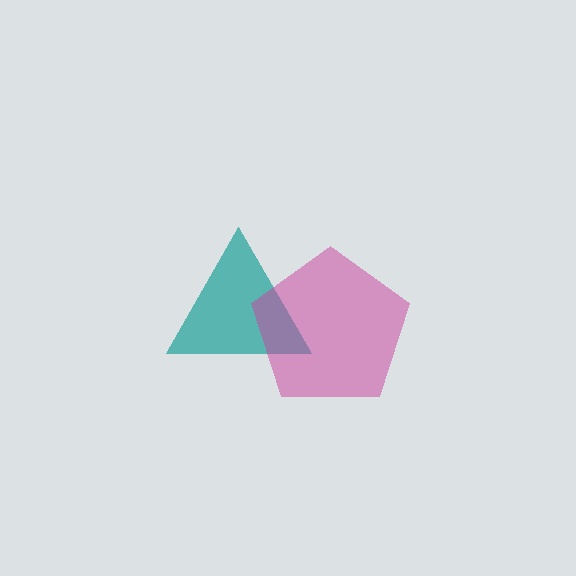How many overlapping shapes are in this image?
There are 2 overlapping shapes in the image.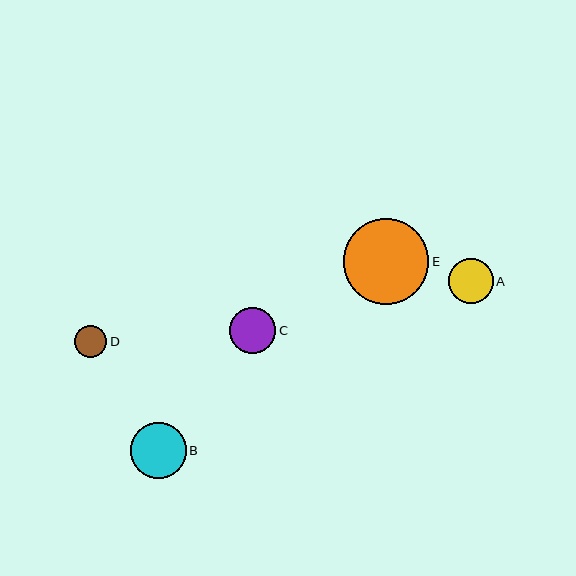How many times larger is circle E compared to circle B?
Circle E is approximately 1.5 times the size of circle B.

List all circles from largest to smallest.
From largest to smallest: E, B, C, A, D.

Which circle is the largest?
Circle E is the largest with a size of approximately 85 pixels.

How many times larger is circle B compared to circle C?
Circle B is approximately 1.2 times the size of circle C.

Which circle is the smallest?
Circle D is the smallest with a size of approximately 32 pixels.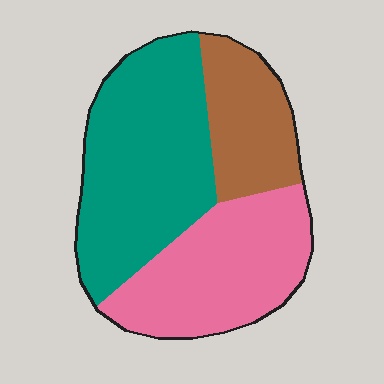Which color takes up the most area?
Teal, at roughly 45%.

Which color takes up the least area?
Brown, at roughly 20%.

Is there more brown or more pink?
Pink.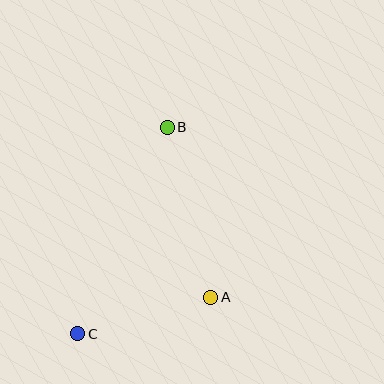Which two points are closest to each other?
Points A and C are closest to each other.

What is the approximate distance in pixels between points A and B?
The distance between A and B is approximately 176 pixels.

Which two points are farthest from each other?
Points B and C are farthest from each other.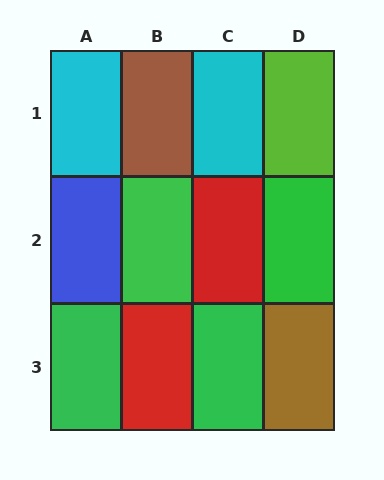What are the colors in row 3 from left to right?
Green, red, green, brown.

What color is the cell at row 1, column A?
Cyan.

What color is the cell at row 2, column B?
Green.